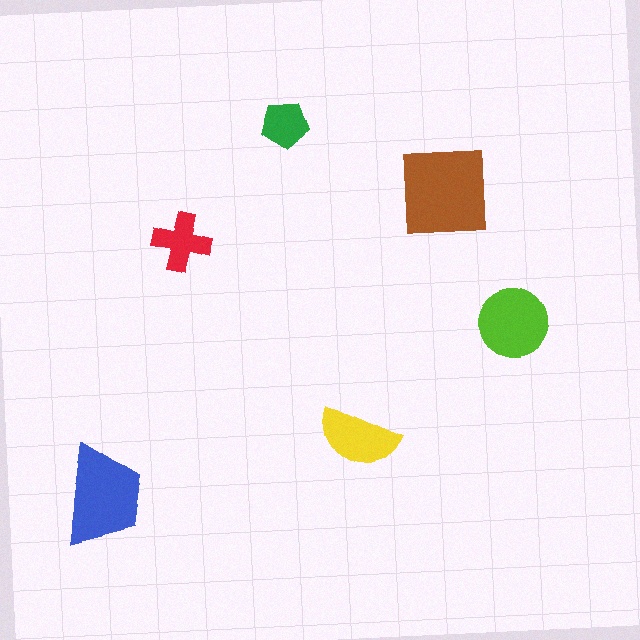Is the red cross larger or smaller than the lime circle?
Smaller.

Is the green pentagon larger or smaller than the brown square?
Smaller.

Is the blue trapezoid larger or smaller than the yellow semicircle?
Larger.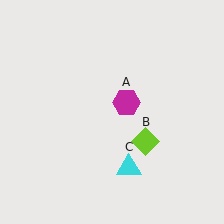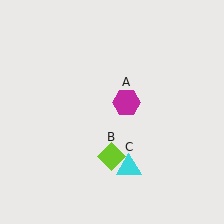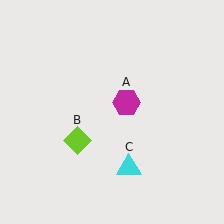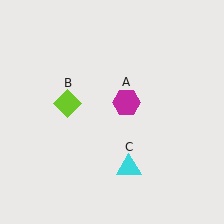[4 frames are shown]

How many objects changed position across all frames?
1 object changed position: lime diamond (object B).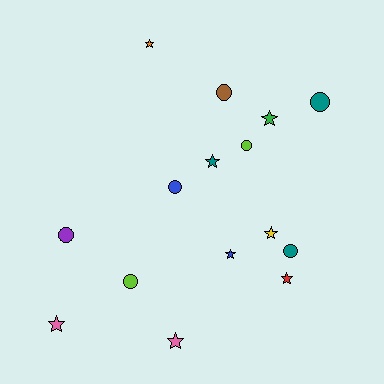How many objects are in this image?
There are 15 objects.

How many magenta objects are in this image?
There are no magenta objects.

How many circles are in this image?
There are 7 circles.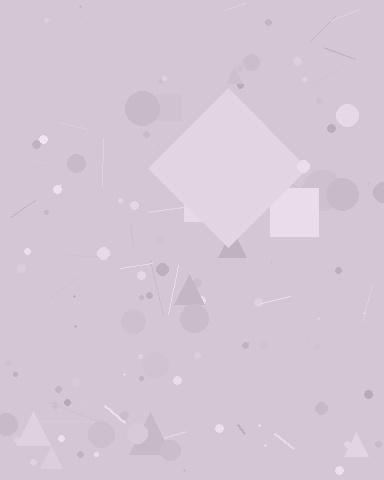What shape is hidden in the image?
A diamond is hidden in the image.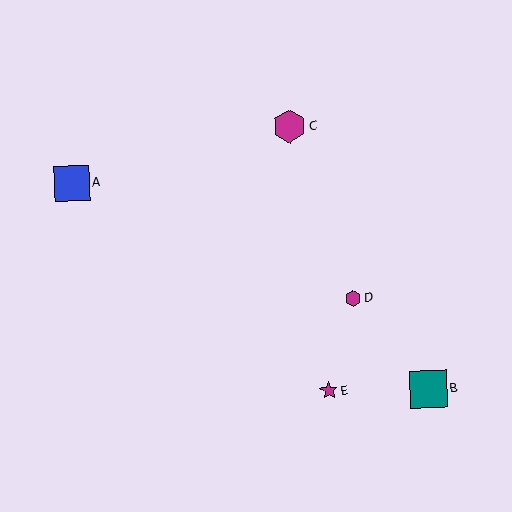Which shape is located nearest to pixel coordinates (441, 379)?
The teal square (labeled B) at (428, 389) is nearest to that location.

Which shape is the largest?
The teal square (labeled B) is the largest.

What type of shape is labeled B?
Shape B is a teal square.